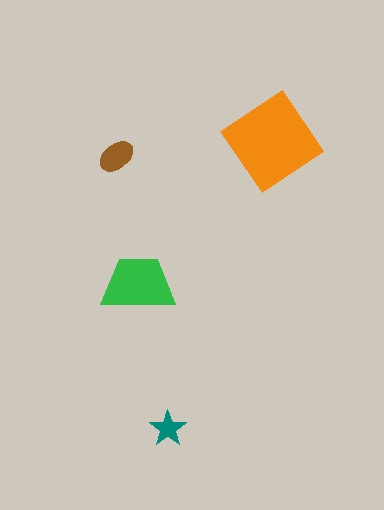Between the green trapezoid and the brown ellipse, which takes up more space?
The green trapezoid.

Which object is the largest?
The orange diamond.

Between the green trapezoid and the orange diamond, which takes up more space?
The orange diamond.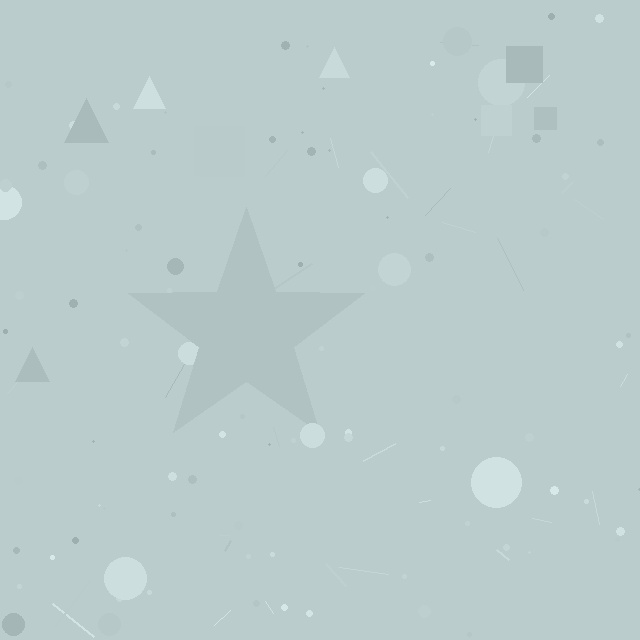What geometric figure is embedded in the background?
A star is embedded in the background.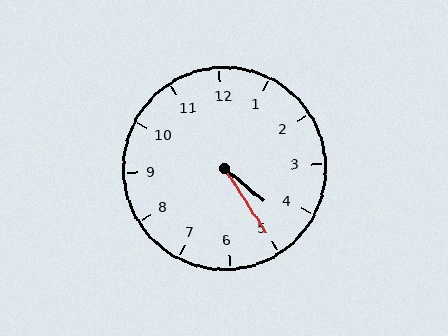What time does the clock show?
4:25.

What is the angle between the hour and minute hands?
Approximately 18 degrees.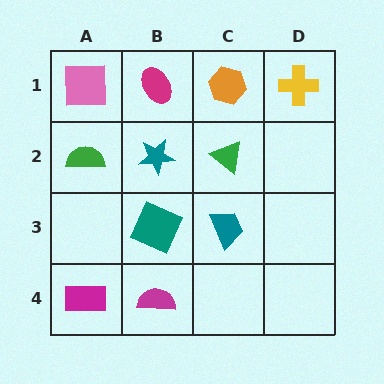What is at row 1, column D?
A yellow cross.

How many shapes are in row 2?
3 shapes.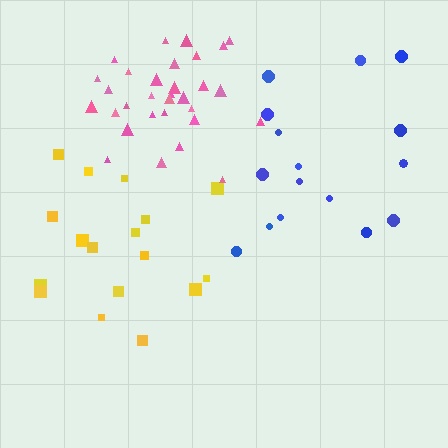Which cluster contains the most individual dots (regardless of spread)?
Pink (31).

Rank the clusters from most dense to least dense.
pink, yellow, blue.